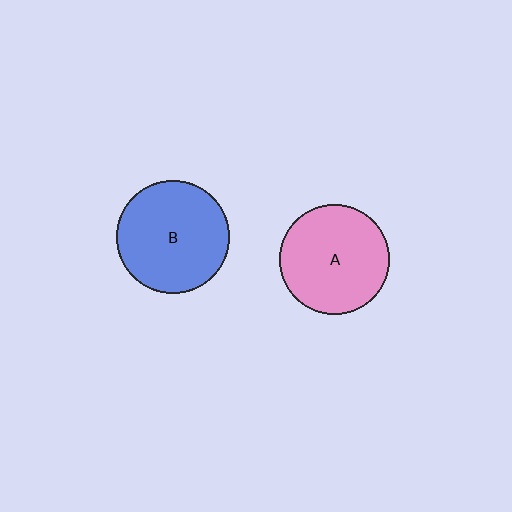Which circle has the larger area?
Circle B (blue).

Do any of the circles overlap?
No, none of the circles overlap.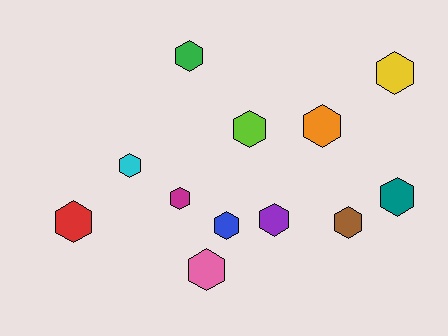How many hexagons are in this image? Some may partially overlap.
There are 12 hexagons.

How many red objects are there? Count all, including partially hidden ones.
There is 1 red object.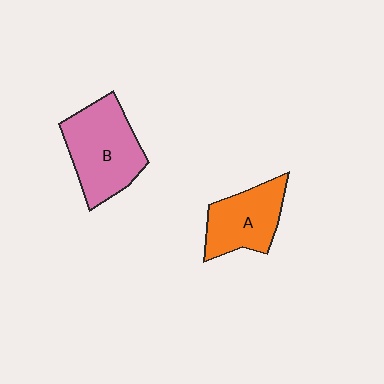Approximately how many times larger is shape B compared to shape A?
Approximately 1.3 times.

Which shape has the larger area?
Shape B (pink).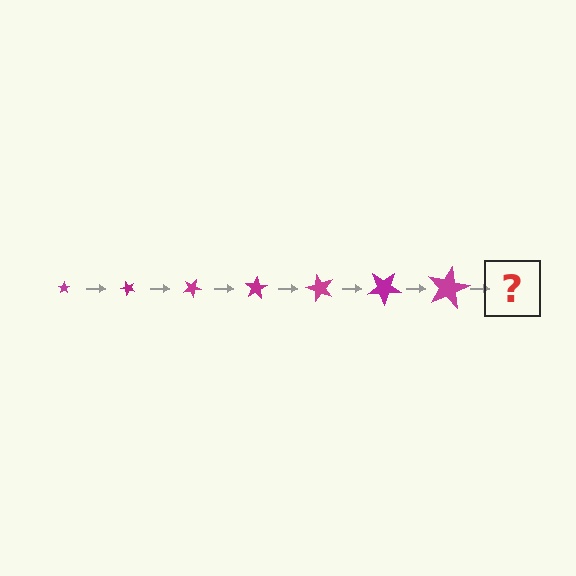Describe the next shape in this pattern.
It should be a star, larger than the previous one and rotated 350 degrees from the start.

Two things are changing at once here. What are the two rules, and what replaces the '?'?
The two rules are that the star grows larger each step and it rotates 50 degrees each step. The '?' should be a star, larger than the previous one and rotated 350 degrees from the start.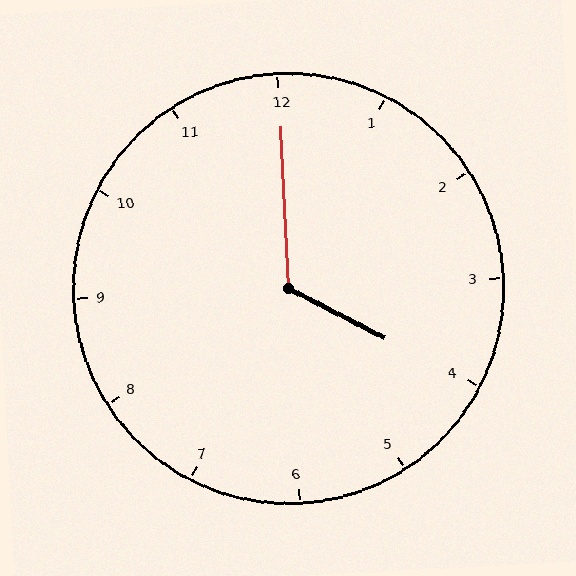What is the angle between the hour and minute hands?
Approximately 120 degrees.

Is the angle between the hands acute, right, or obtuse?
It is obtuse.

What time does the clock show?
4:00.